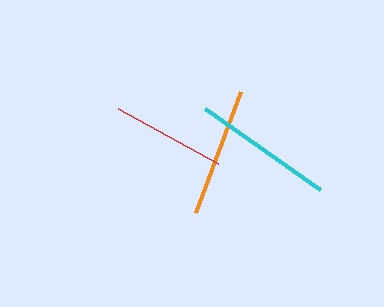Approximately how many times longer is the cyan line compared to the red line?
The cyan line is approximately 1.2 times the length of the red line.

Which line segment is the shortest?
The red line is the shortest at approximately 115 pixels.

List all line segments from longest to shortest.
From longest to shortest: cyan, orange, red.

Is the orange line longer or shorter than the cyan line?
The cyan line is longer than the orange line.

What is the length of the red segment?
The red segment is approximately 115 pixels long.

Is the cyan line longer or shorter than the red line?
The cyan line is longer than the red line.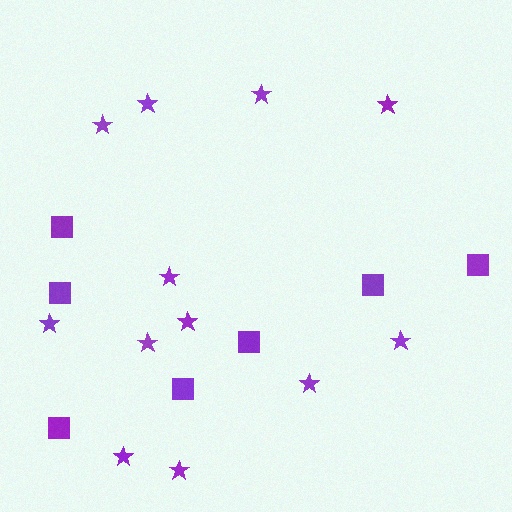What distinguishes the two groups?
There are 2 groups: one group of squares (7) and one group of stars (12).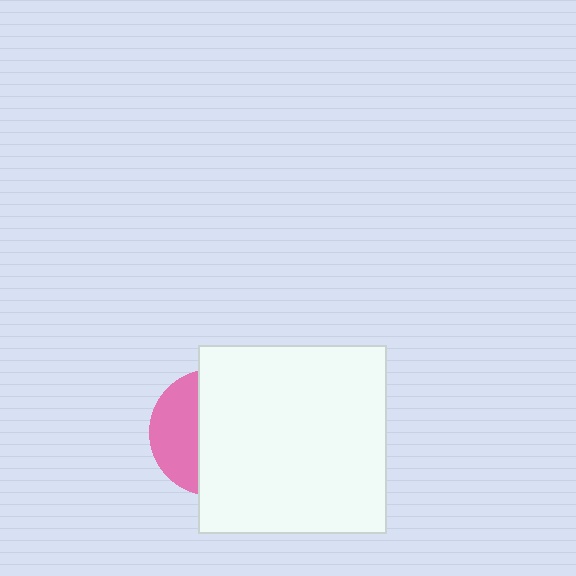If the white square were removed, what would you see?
You would see the complete pink circle.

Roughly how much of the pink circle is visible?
A small part of it is visible (roughly 35%).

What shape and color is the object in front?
The object in front is a white square.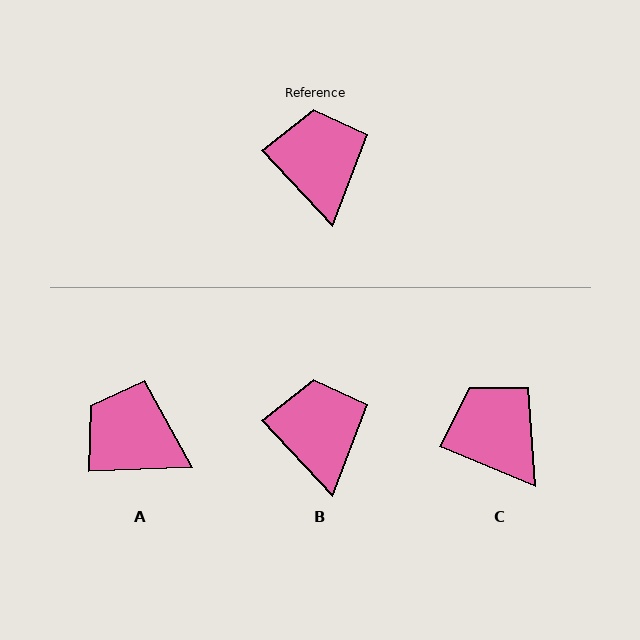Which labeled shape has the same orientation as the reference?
B.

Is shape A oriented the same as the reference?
No, it is off by about 50 degrees.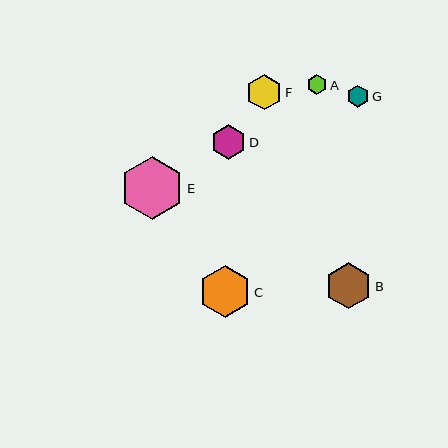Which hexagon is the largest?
Hexagon E is the largest with a size of approximately 63 pixels.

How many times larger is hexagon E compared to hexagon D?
Hexagon E is approximately 1.8 times the size of hexagon D.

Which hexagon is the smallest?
Hexagon A is the smallest with a size of approximately 21 pixels.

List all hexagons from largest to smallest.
From largest to smallest: E, C, B, F, D, G, A.